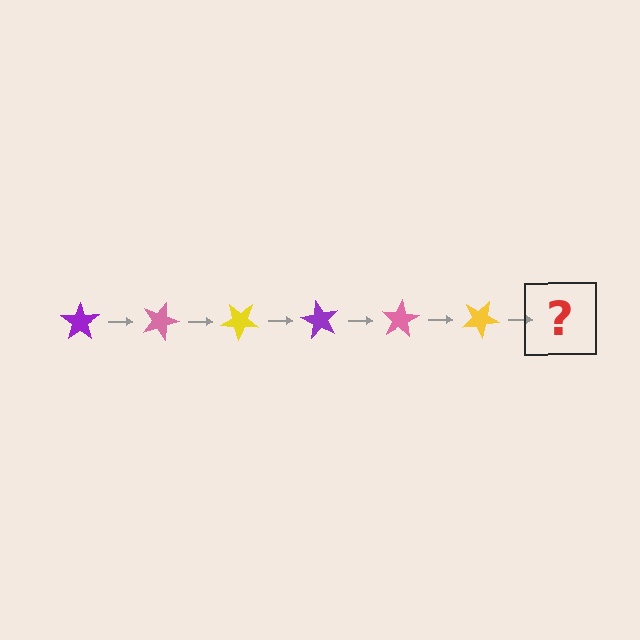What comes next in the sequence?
The next element should be a purple star, rotated 120 degrees from the start.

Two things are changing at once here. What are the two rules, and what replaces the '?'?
The two rules are that it rotates 20 degrees each step and the color cycles through purple, pink, and yellow. The '?' should be a purple star, rotated 120 degrees from the start.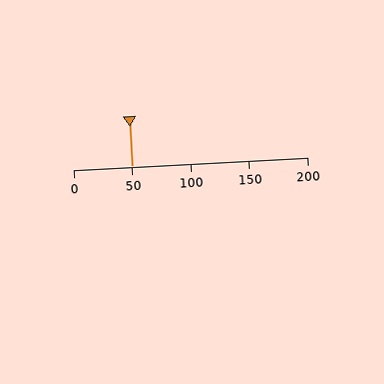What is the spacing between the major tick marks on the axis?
The major ticks are spaced 50 apart.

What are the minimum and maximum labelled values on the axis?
The axis runs from 0 to 200.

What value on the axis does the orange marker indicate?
The marker indicates approximately 50.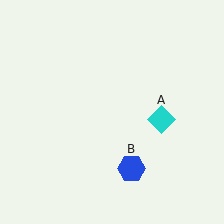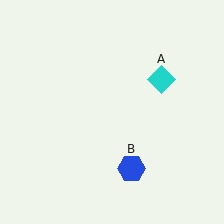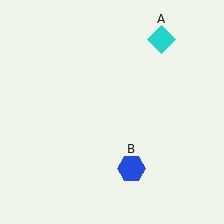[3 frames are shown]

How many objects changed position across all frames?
1 object changed position: cyan diamond (object A).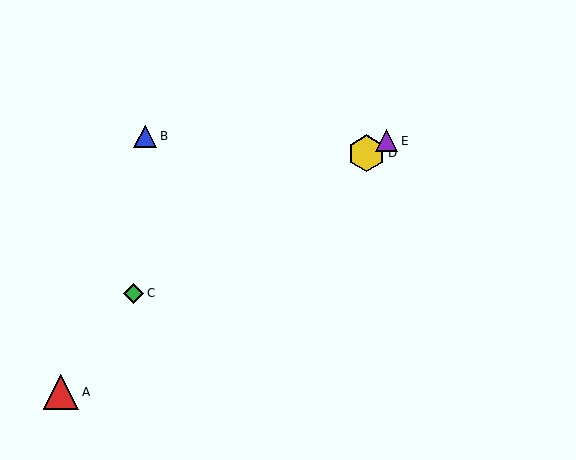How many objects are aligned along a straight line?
3 objects (C, D, E) are aligned along a straight line.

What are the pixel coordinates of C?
Object C is at (134, 293).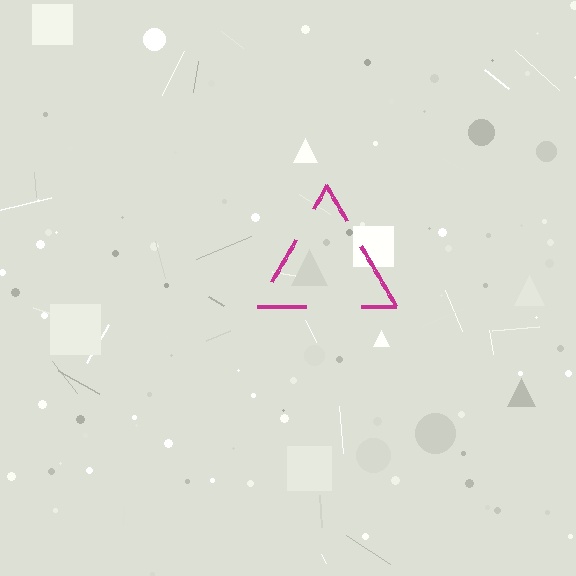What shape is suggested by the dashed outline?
The dashed outline suggests a triangle.